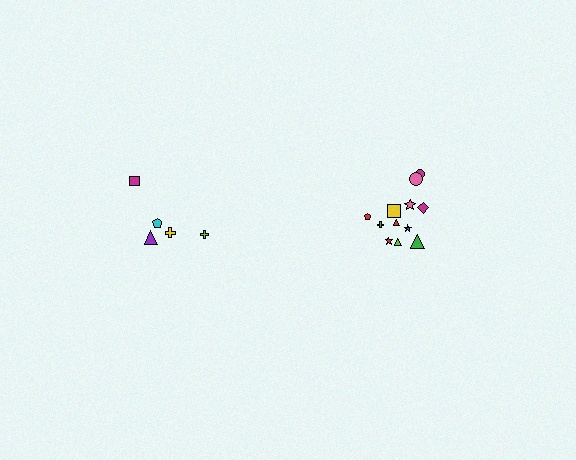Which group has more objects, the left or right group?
The right group.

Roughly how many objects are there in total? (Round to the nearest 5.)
Roughly 15 objects in total.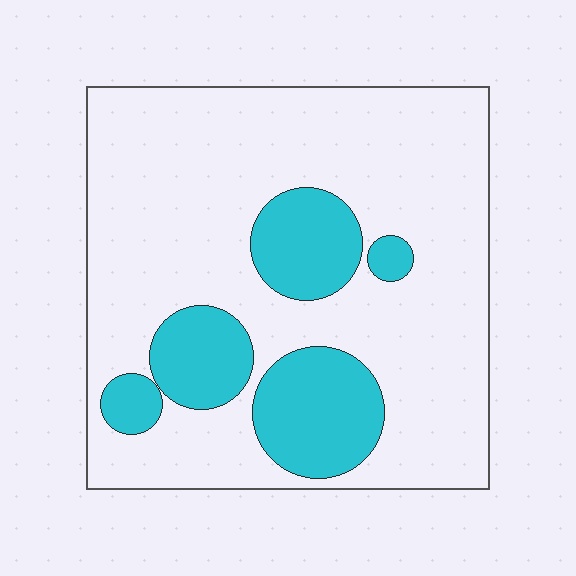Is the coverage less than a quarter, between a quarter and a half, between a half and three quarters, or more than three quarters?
Less than a quarter.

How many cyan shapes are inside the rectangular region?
5.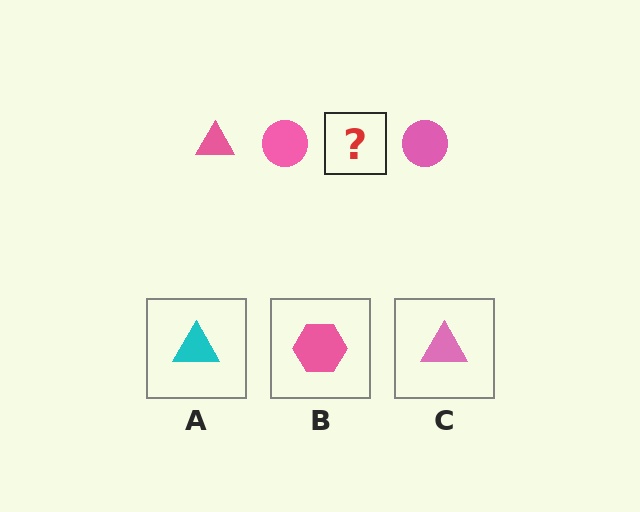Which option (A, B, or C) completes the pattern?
C.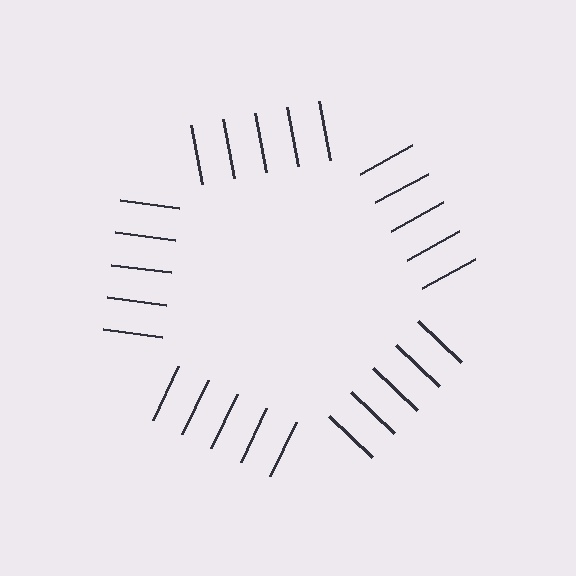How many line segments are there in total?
25 — 5 along each of the 5 edges.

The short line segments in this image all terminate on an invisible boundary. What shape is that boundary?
An illusory pentagon — the line segments terminate on its edges but no continuous stroke is drawn.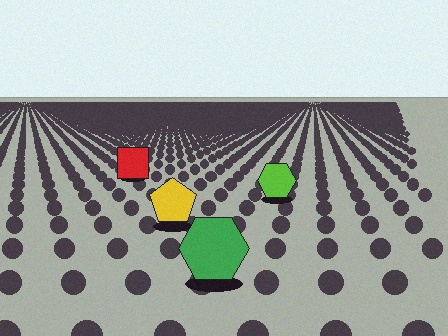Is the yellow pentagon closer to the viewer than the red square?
Yes. The yellow pentagon is closer — you can tell from the texture gradient: the ground texture is coarser near it.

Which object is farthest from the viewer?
The red square is farthest from the viewer. It appears smaller and the ground texture around it is denser.